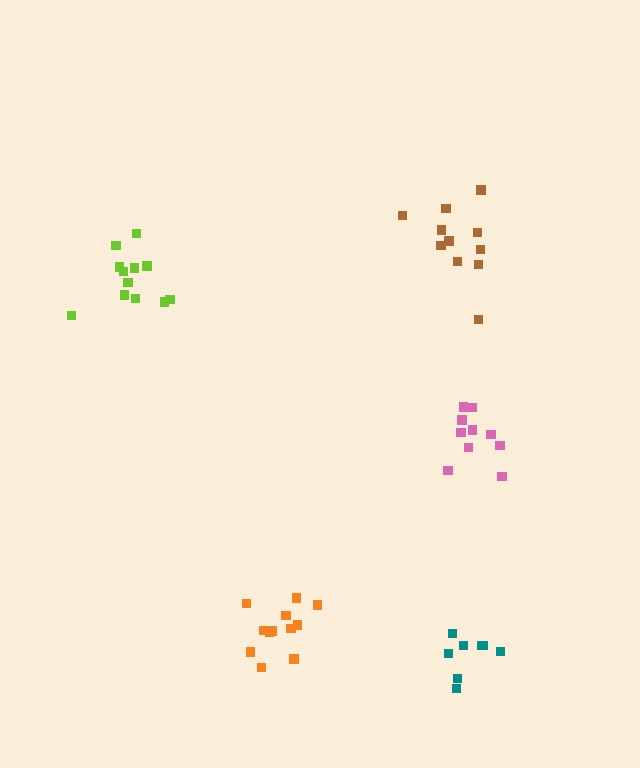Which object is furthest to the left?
The lime cluster is leftmost.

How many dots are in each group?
Group 1: 8 dots, Group 2: 10 dots, Group 3: 11 dots, Group 4: 12 dots, Group 5: 12 dots (53 total).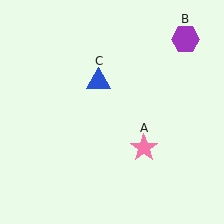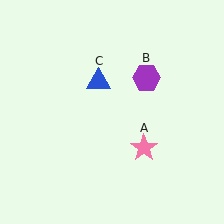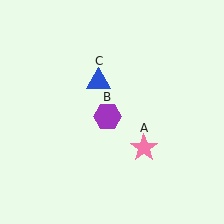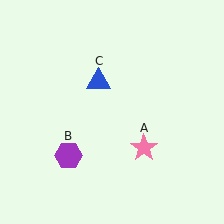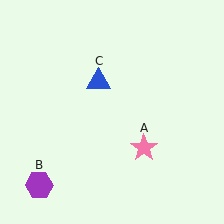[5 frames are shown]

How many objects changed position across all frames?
1 object changed position: purple hexagon (object B).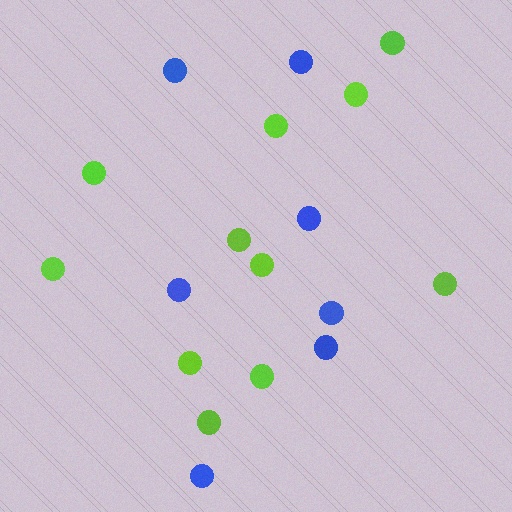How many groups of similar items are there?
There are 2 groups: one group of blue circles (7) and one group of lime circles (11).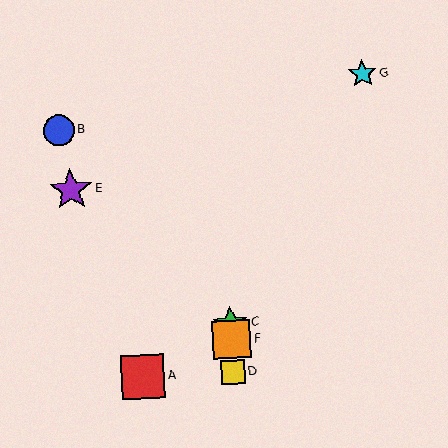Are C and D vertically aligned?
Yes, both are at x≈231.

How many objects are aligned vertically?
3 objects (C, D, F) are aligned vertically.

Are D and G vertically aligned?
No, D is at x≈233 and G is at x≈362.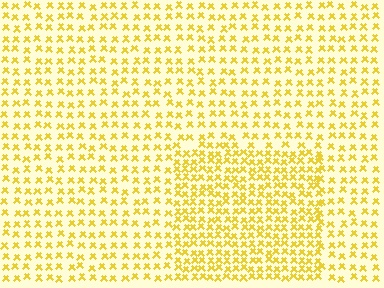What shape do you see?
I see a rectangle.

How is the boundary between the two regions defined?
The boundary is defined by a change in element density (approximately 1.7x ratio). All elements are the same color, size, and shape.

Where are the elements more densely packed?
The elements are more densely packed inside the rectangle boundary.